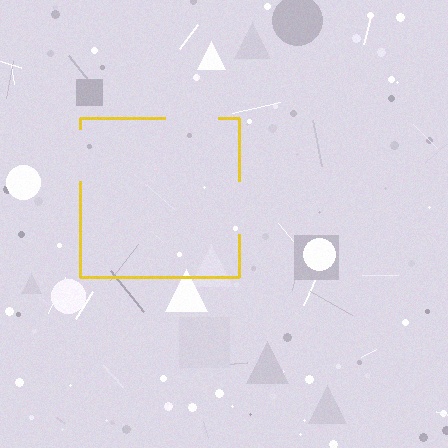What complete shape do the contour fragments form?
The contour fragments form a square.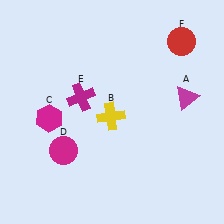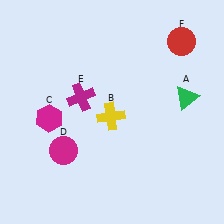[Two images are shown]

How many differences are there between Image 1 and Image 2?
There is 1 difference between the two images.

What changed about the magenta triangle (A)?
In Image 1, A is magenta. In Image 2, it changed to green.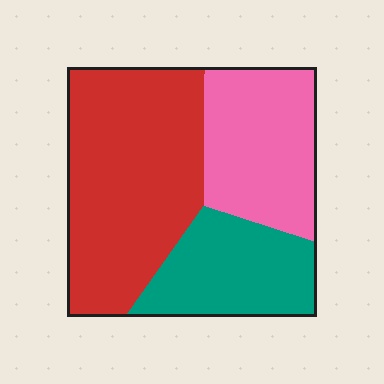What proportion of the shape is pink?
Pink takes up between a quarter and a half of the shape.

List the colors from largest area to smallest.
From largest to smallest: red, pink, teal.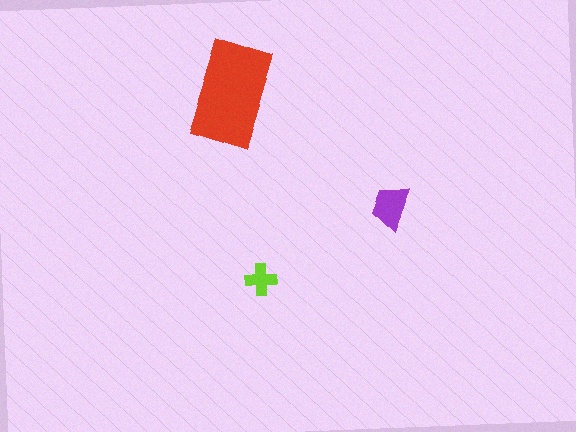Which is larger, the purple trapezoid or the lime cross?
The purple trapezoid.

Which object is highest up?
The red rectangle is topmost.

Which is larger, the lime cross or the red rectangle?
The red rectangle.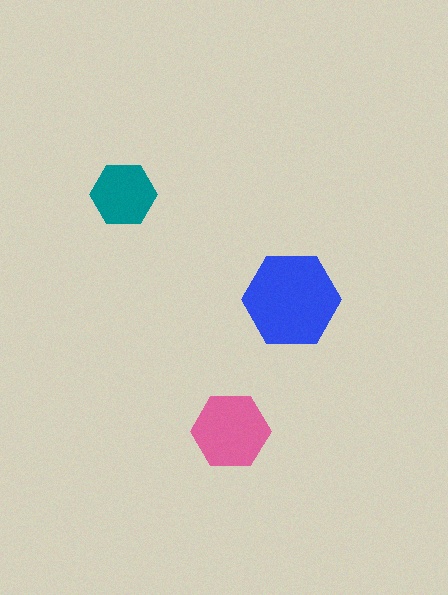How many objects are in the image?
There are 3 objects in the image.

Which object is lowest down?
The pink hexagon is bottommost.